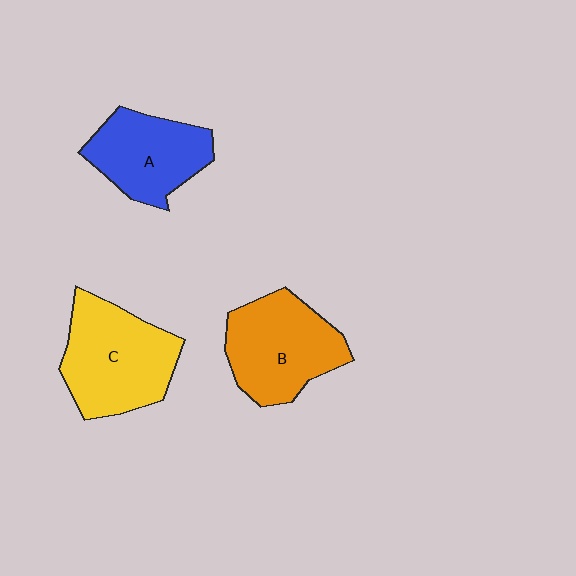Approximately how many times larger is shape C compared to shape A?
Approximately 1.3 times.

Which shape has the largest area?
Shape C (yellow).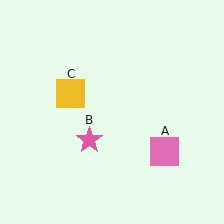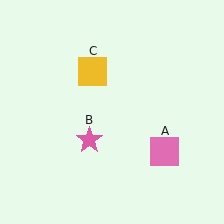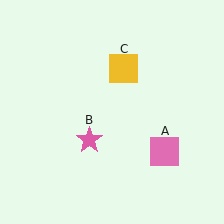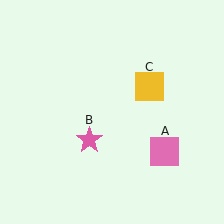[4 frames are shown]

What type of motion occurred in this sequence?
The yellow square (object C) rotated clockwise around the center of the scene.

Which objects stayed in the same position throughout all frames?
Pink square (object A) and pink star (object B) remained stationary.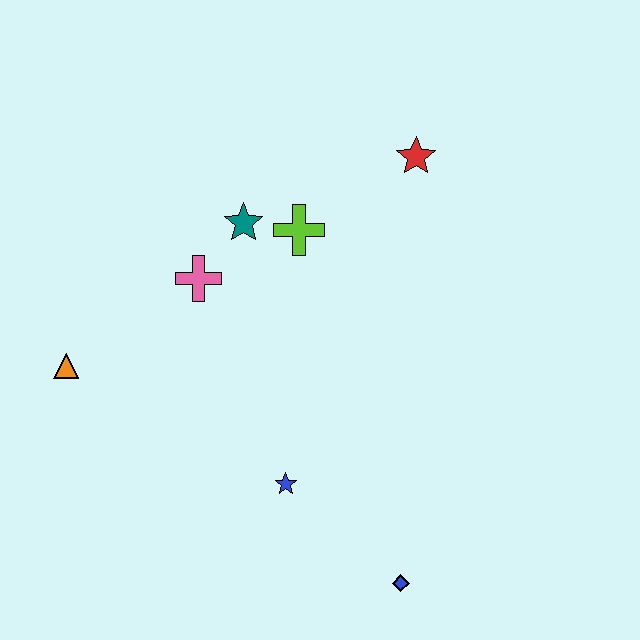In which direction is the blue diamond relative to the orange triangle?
The blue diamond is to the right of the orange triangle.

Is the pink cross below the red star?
Yes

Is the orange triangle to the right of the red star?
No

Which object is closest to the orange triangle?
The pink cross is closest to the orange triangle.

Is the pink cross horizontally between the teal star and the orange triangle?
Yes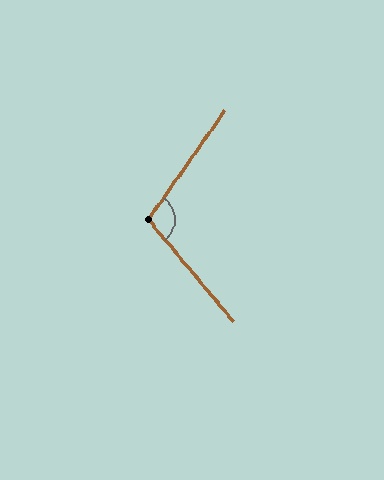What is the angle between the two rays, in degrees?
Approximately 105 degrees.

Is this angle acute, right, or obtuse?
It is obtuse.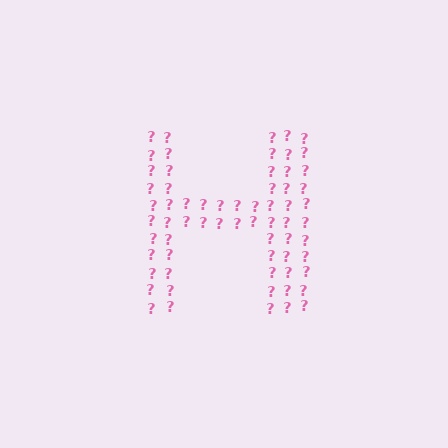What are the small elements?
The small elements are question marks.